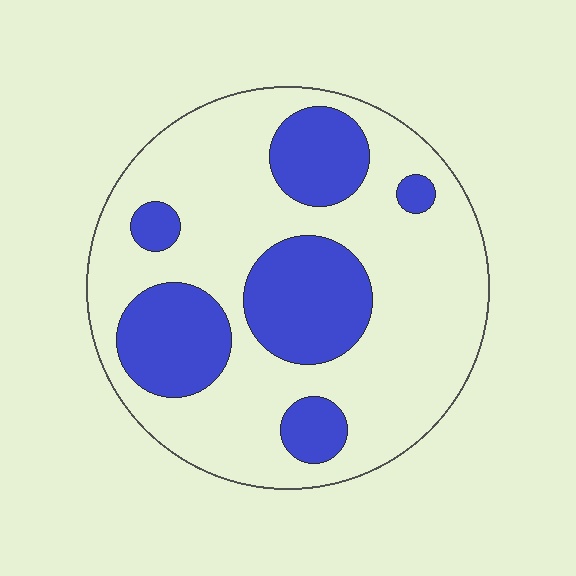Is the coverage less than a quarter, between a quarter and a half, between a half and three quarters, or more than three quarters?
Between a quarter and a half.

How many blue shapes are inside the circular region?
6.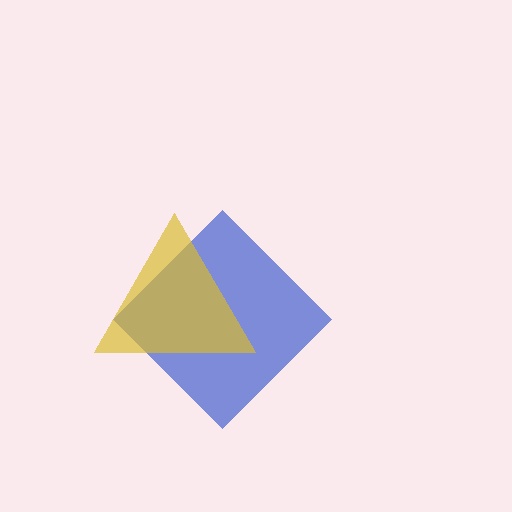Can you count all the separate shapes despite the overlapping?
Yes, there are 2 separate shapes.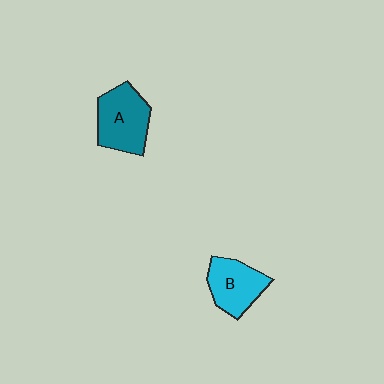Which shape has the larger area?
Shape A (teal).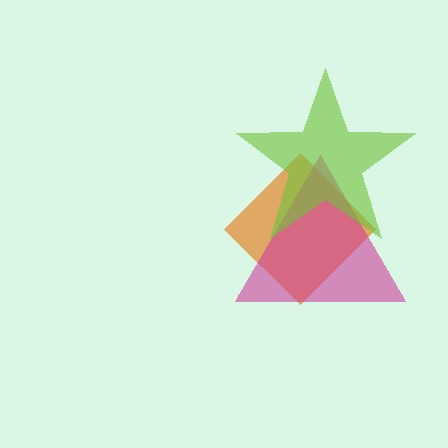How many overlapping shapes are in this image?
There are 3 overlapping shapes in the image.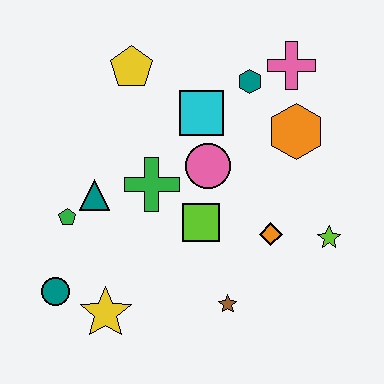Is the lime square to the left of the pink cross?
Yes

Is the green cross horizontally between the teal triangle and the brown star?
Yes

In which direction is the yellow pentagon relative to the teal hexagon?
The yellow pentagon is to the left of the teal hexagon.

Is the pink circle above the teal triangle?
Yes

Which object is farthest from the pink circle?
The teal circle is farthest from the pink circle.